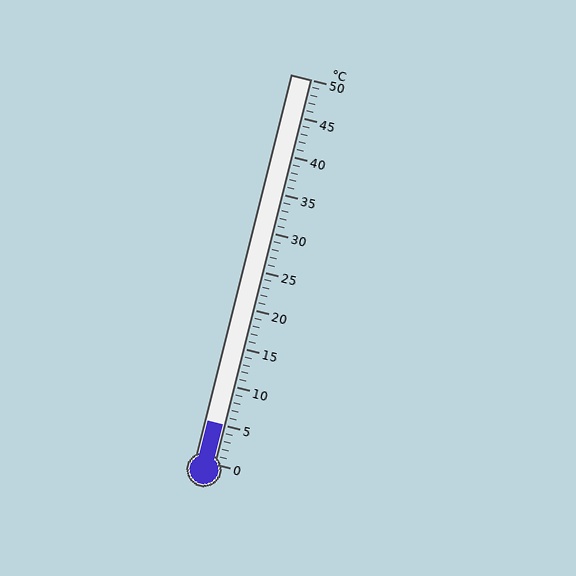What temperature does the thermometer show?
The thermometer shows approximately 5°C.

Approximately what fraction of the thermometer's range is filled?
The thermometer is filled to approximately 10% of its range.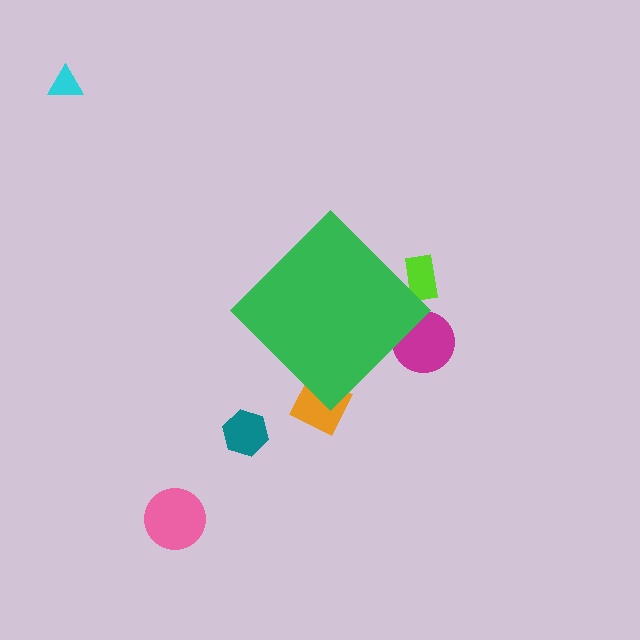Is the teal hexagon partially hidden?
No, the teal hexagon is fully visible.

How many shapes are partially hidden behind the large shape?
3 shapes are partially hidden.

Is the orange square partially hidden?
Yes, the orange square is partially hidden behind the green diamond.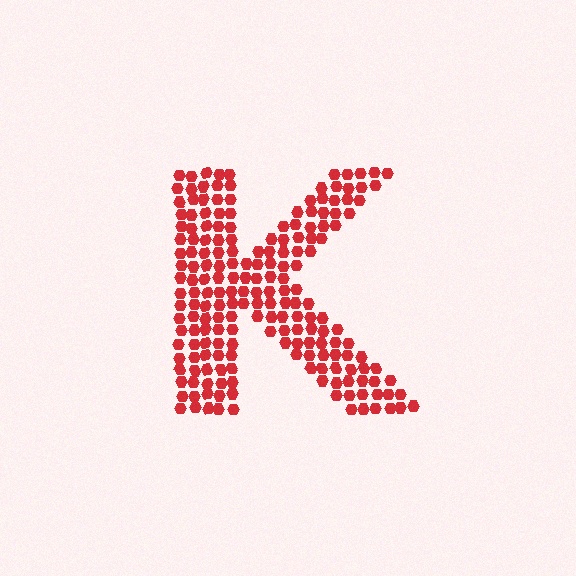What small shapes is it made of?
It is made of small hexagons.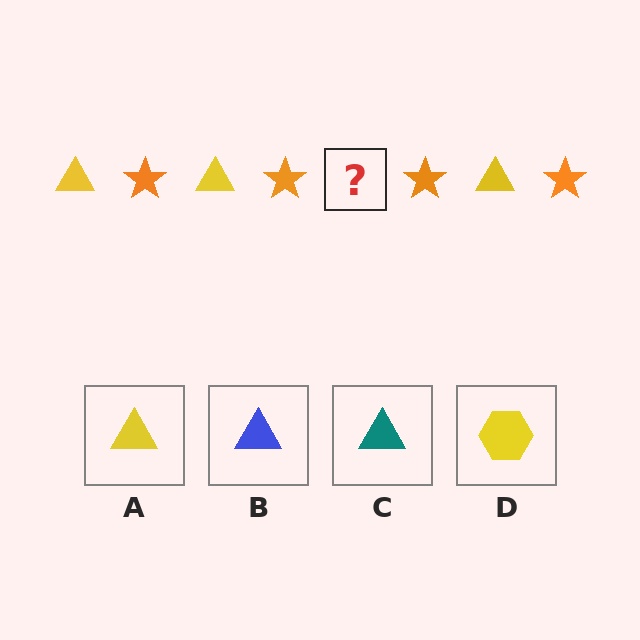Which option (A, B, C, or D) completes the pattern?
A.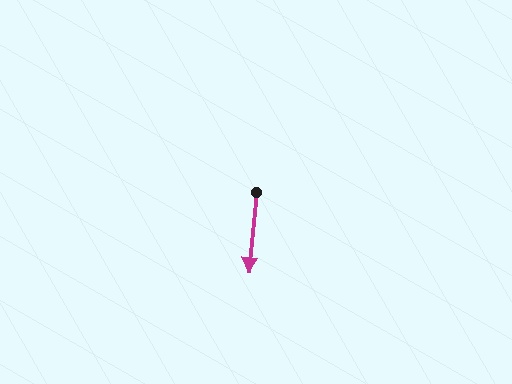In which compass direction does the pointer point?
South.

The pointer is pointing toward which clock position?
Roughly 6 o'clock.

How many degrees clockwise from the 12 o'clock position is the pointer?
Approximately 186 degrees.